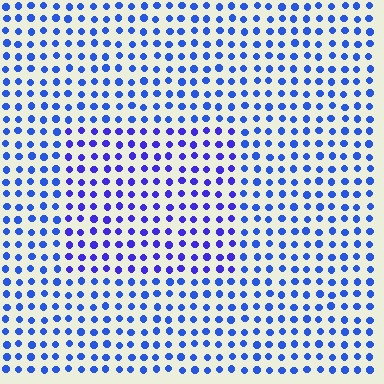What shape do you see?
I see a rectangle.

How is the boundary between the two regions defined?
The boundary is defined purely by a slight shift in hue (about 23 degrees). Spacing, size, and orientation are identical on both sides.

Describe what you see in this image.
The image is filled with small blue elements in a uniform arrangement. A rectangle-shaped region is visible where the elements are tinted to a slightly different hue, forming a subtle color boundary.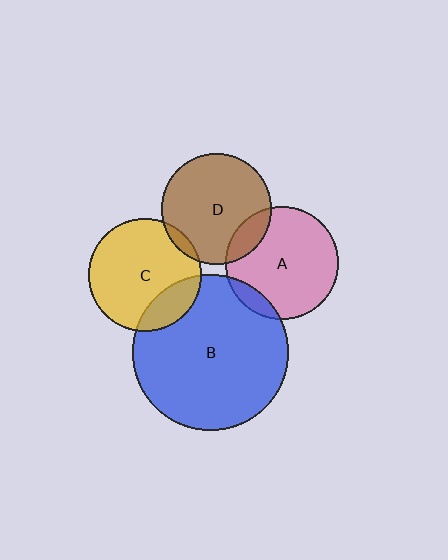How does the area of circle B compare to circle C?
Approximately 1.9 times.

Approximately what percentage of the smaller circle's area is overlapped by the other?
Approximately 10%.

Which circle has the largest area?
Circle B (blue).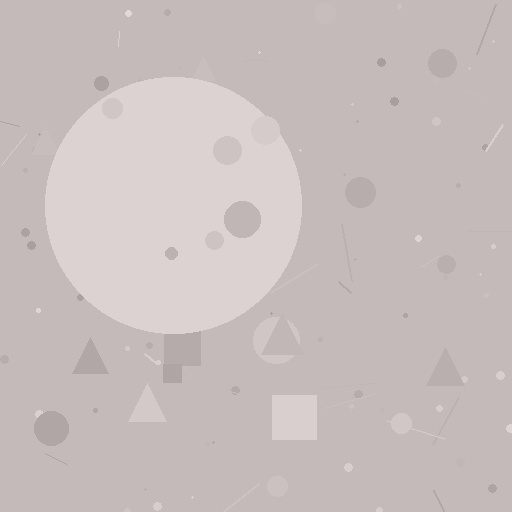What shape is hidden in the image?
A circle is hidden in the image.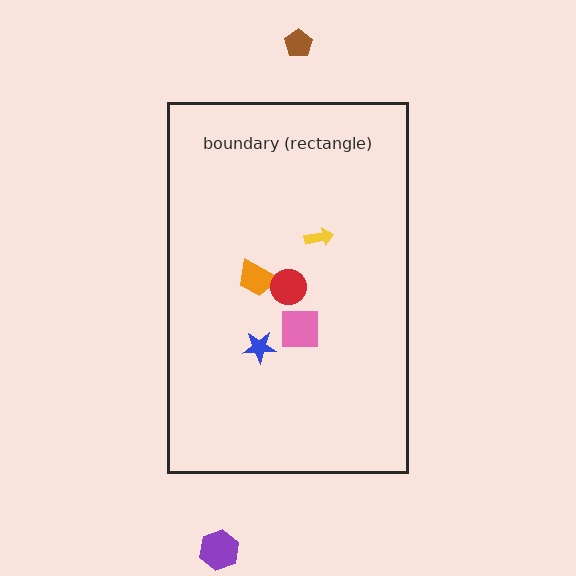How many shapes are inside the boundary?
5 inside, 2 outside.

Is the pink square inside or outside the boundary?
Inside.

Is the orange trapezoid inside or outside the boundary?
Inside.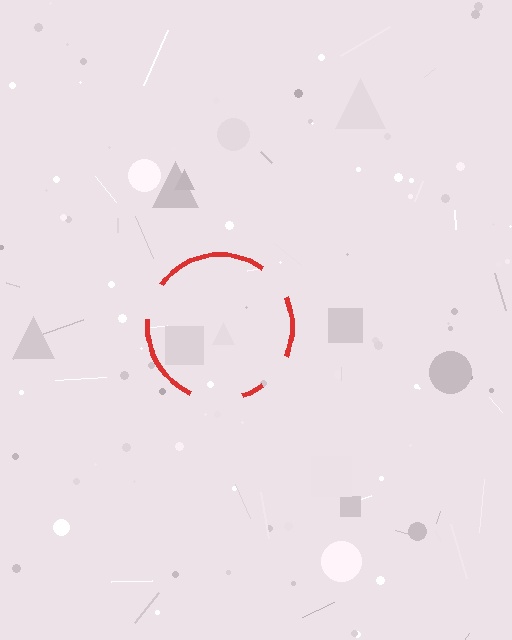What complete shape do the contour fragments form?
The contour fragments form a circle.